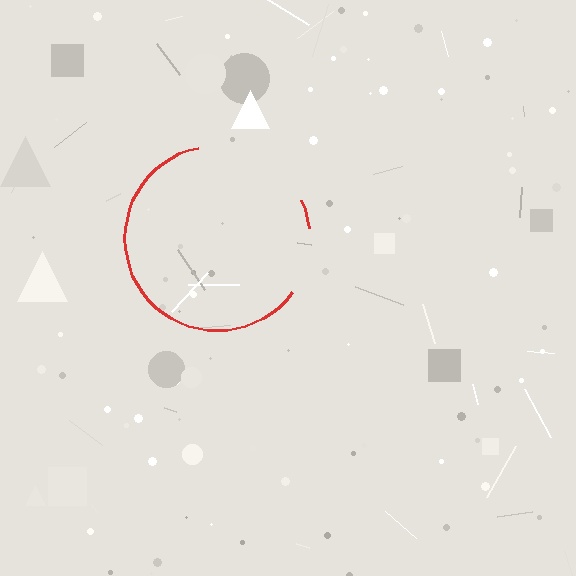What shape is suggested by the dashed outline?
The dashed outline suggests a circle.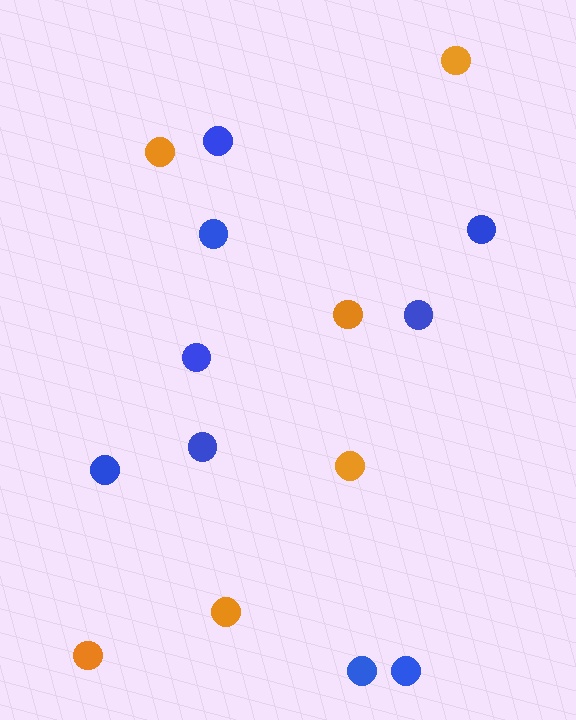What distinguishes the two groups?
There are 2 groups: one group of orange circles (6) and one group of blue circles (9).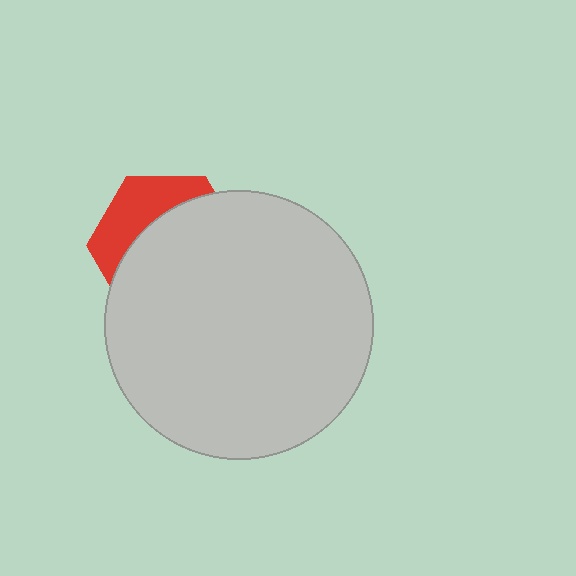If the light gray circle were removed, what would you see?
You would see the complete red hexagon.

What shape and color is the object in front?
The object in front is a light gray circle.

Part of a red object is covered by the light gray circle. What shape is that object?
It is a hexagon.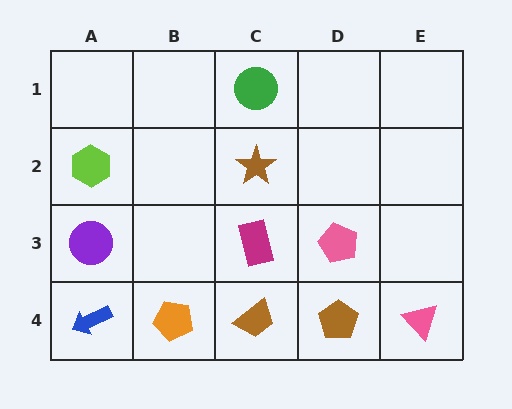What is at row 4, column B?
An orange pentagon.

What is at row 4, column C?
A brown trapezoid.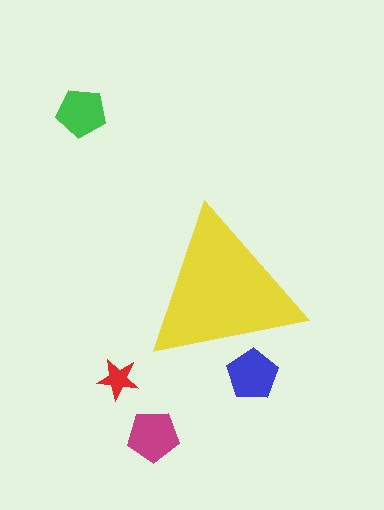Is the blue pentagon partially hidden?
Yes, the blue pentagon is partially hidden behind the yellow triangle.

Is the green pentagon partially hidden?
No, the green pentagon is fully visible.